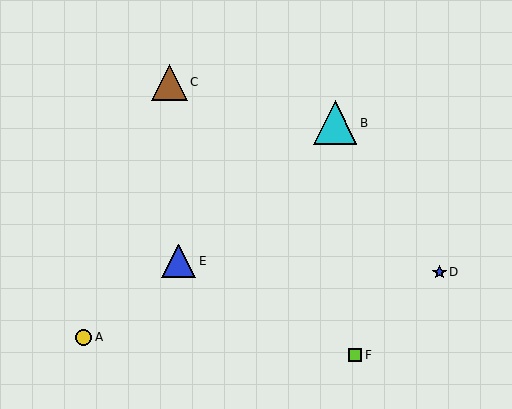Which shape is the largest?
The cyan triangle (labeled B) is the largest.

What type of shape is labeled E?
Shape E is a blue triangle.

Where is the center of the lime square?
The center of the lime square is at (355, 355).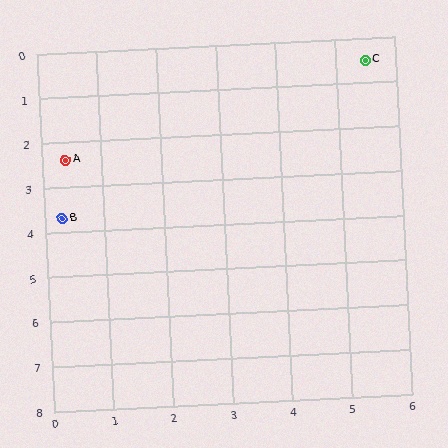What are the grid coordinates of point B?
Point B is at approximately (0.3, 3.7).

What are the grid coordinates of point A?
Point A is at approximately (0.4, 2.4).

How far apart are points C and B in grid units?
Points C and B are about 6.1 grid units apart.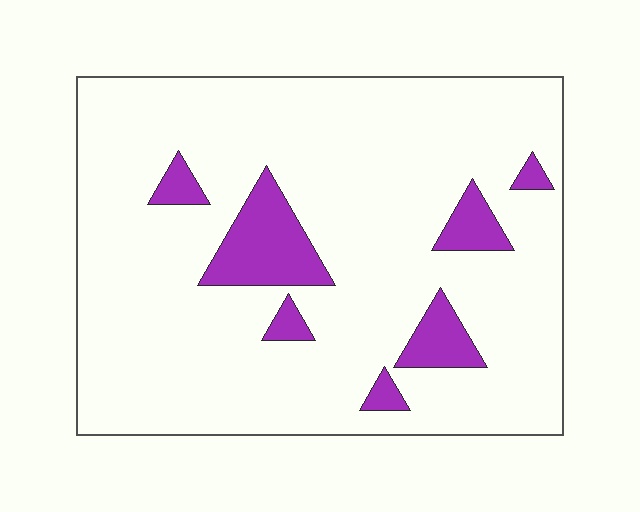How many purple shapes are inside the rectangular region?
7.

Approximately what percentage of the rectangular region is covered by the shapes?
Approximately 10%.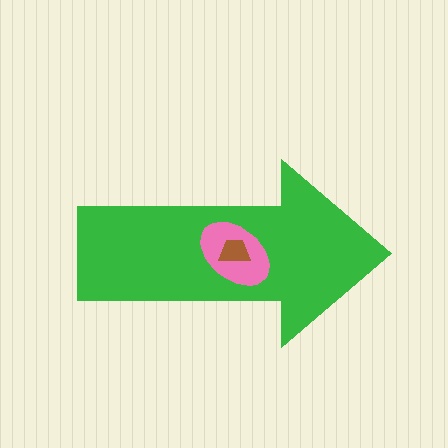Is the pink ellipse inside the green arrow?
Yes.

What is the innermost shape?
The brown trapezoid.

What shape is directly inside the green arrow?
The pink ellipse.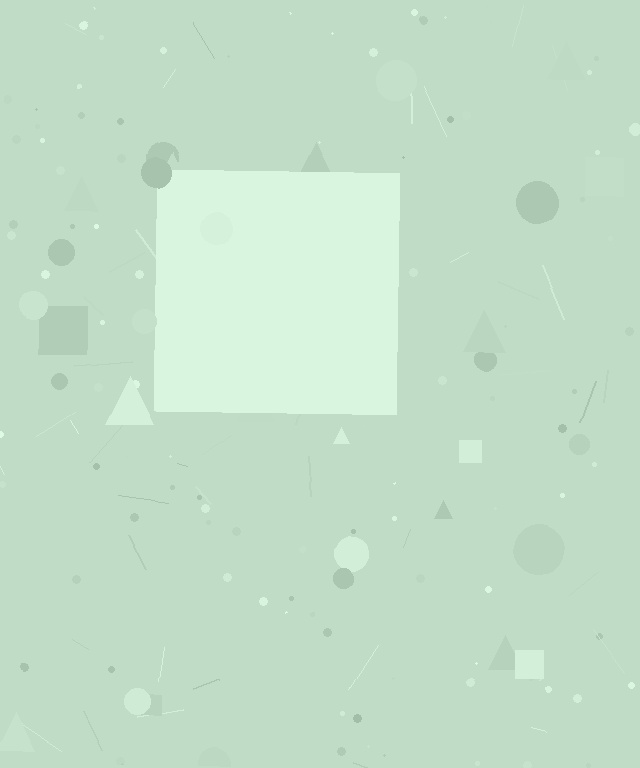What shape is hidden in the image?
A square is hidden in the image.